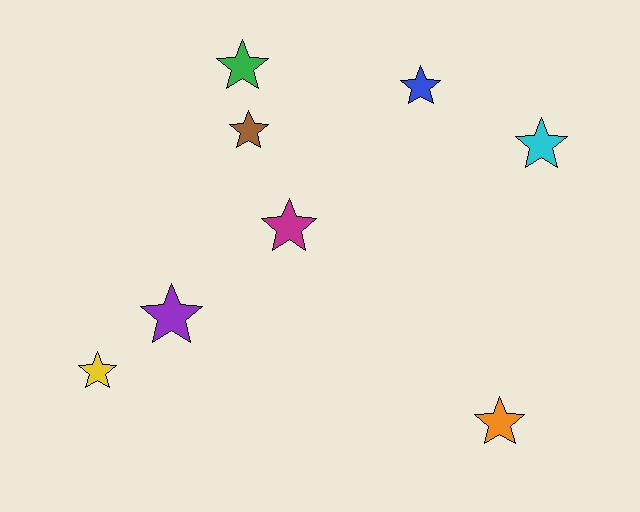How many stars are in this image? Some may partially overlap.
There are 8 stars.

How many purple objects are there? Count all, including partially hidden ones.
There is 1 purple object.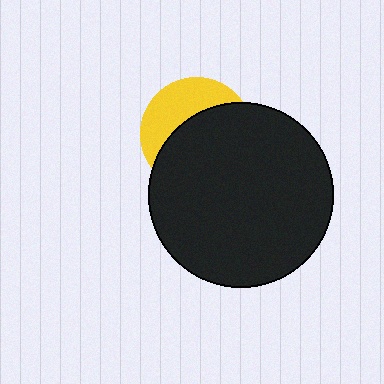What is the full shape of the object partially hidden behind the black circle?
The partially hidden object is a yellow circle.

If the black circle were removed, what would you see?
You would see the complete yellow circle.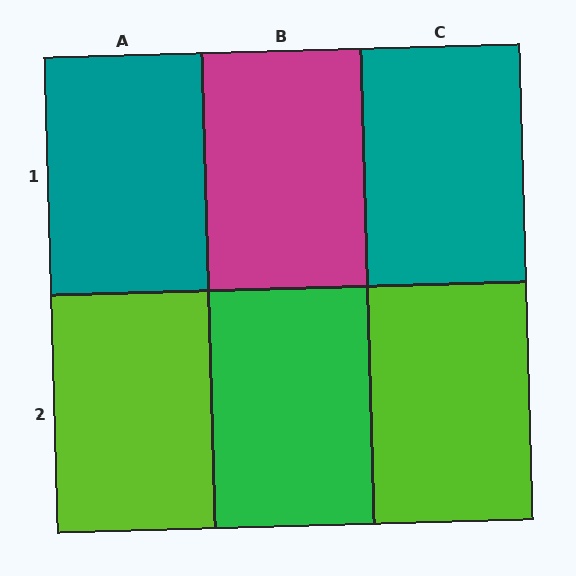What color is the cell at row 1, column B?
Magenta.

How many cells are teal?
2 cells are teal.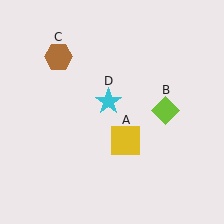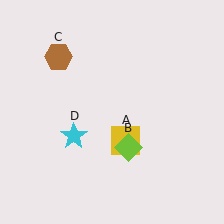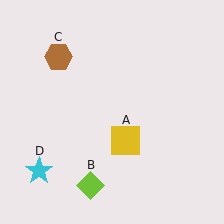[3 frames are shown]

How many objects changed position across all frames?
2 objects changed position: lime diamond (object B), cyan star (object D).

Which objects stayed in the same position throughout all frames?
Yellow square (object A) and brown hexagon (object C) remained stationary.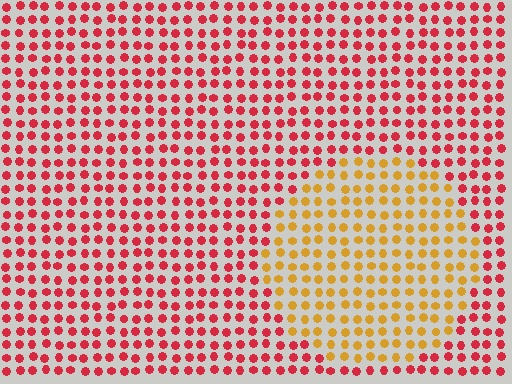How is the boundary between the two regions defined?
The boundary is defined purely by a slight shift in hue (about 48 degrees). Spacing, size, and orientation are identical on both sides.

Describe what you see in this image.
The image is filled with small red elements in a uniform arrangement. A circle-shaped region is visible where the elements are tinted to a slightly different hue, forming a subtle color boundary.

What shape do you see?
I see a circle.